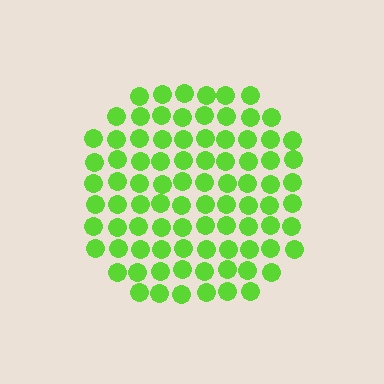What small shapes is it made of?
It is made of small circles.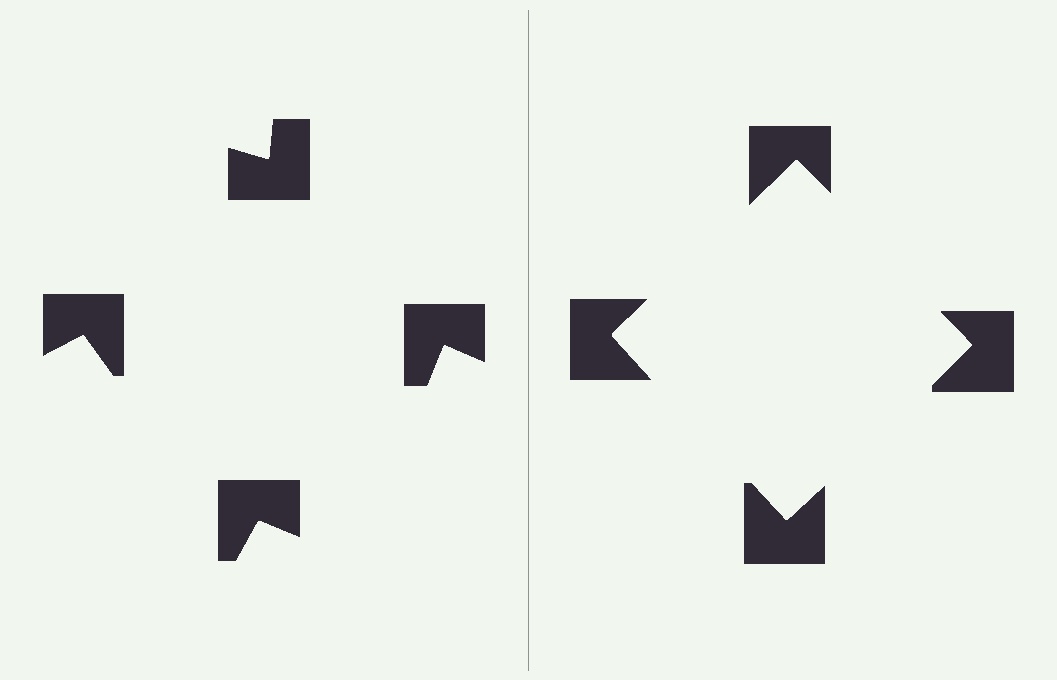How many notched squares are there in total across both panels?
8 — 4 on each side.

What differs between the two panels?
The notched squares are positioned identically on both sides; only the wedge orientations differ. On the right they align to a square; on the left they are misaligned.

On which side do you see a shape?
An illusory square appears on the right side. On the left side the wedge cuts are rotated, so no coherent shape forms.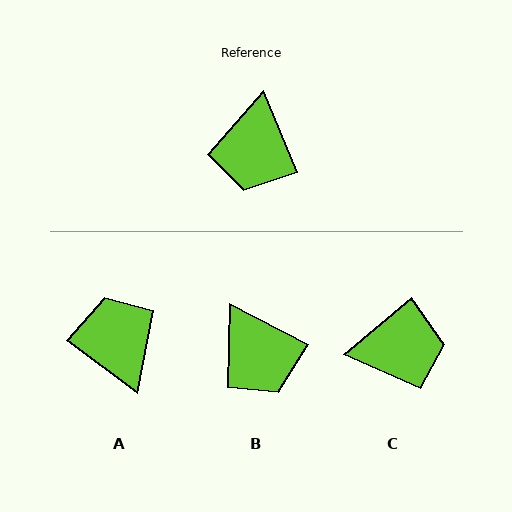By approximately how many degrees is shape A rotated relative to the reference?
Approximately 150 degrees clockwise.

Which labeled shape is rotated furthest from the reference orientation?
A, about 150 degrees away.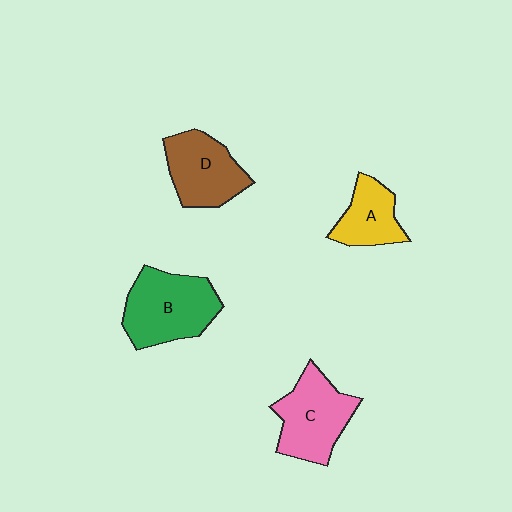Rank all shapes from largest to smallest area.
From largest to smallest: B (green), C (pink), D (brown), A (yellow).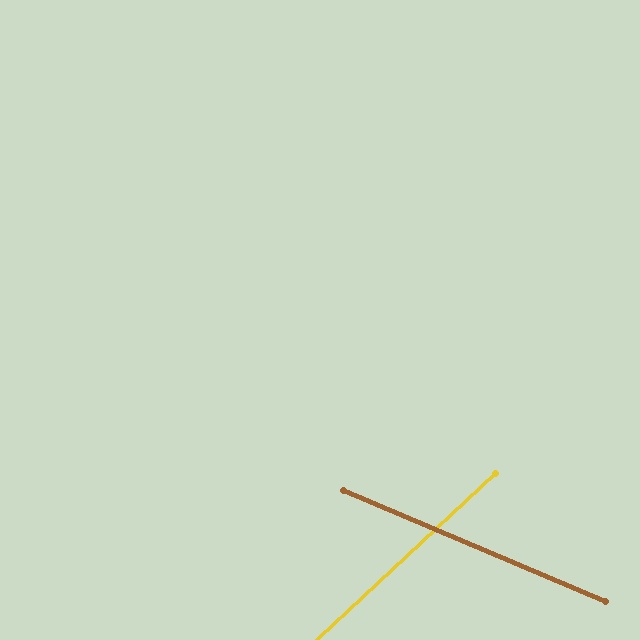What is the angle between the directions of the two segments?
Approximately 66 degrees.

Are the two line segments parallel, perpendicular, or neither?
Neither parallel nor perpendicular — they differ by about 66°.